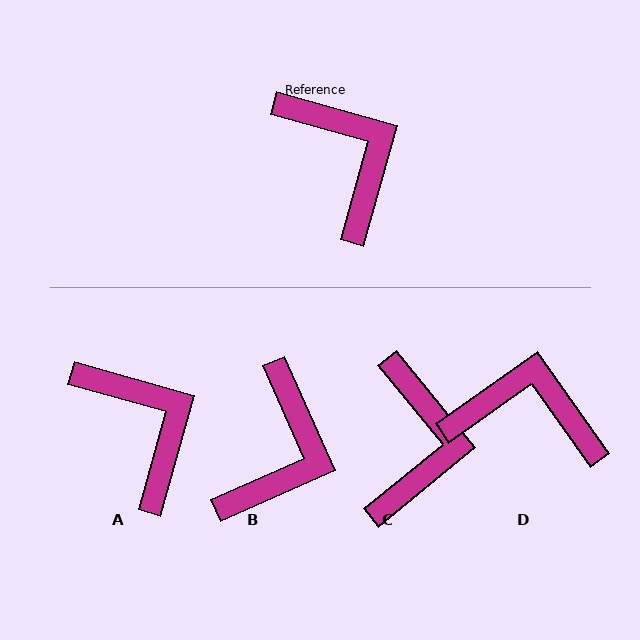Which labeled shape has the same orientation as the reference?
A.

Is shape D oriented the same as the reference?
No, it is off by about 51 degrees.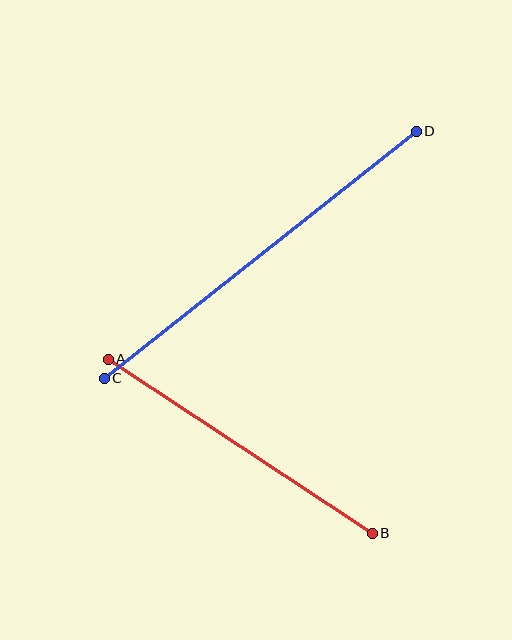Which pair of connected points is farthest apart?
Points C and D are farthest apart.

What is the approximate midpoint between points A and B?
The midpoint is at approximately (240, 446) pixels.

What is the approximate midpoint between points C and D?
The midpoint is at approximately (260, 255) pixels.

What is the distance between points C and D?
The distance is approximately 398 pixels.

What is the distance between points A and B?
The distance is approximately 316 pixels.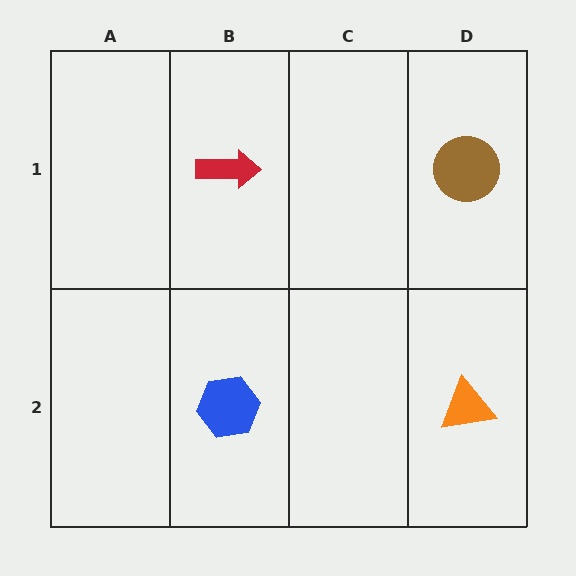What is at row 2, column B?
A blue hexagon.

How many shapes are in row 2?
2 shapes.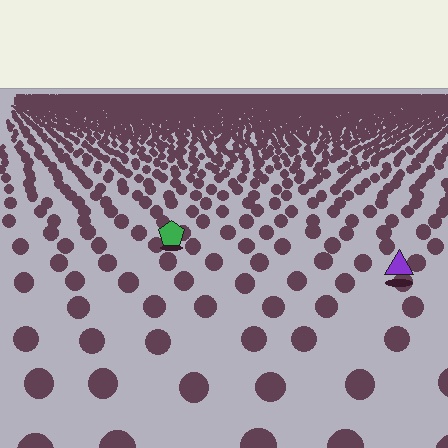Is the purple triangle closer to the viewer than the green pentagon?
Yes. The purple triangle is closer — you can tell from the texture gradient: the ground texture is coarser near it.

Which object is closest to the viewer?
The purple triangle is closest. The texture marks near it are larger and more spread out.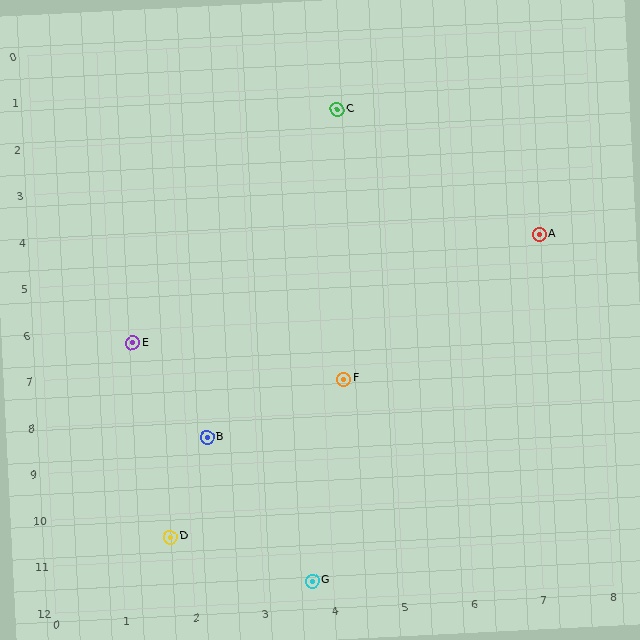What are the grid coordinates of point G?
Point G is at approximately (3.7, 11.6).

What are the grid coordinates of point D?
Point D is at approximately (1.7, 10.5).